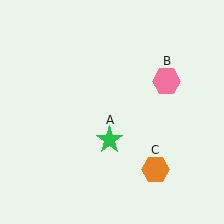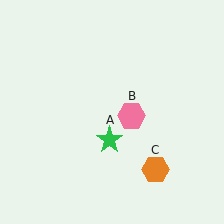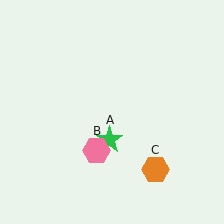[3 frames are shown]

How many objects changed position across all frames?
1 object changed position: pink hexagon (object B).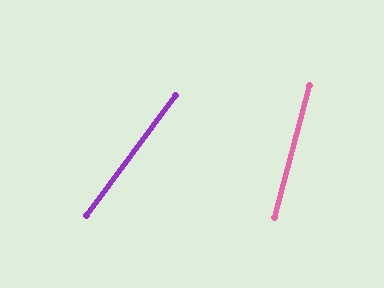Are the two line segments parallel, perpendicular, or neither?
Neither parallel nor perpendicular — they differ by about 21°.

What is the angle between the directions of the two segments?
Approximately 21 degrees.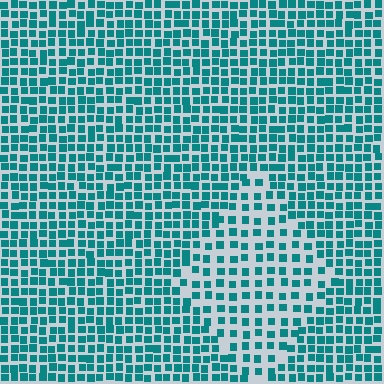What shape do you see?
I see a diamond.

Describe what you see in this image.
The image contains small teal elements arranged at two different densities. A diamond-shaped region is visible where the elements are less densely packed than the surrounding area.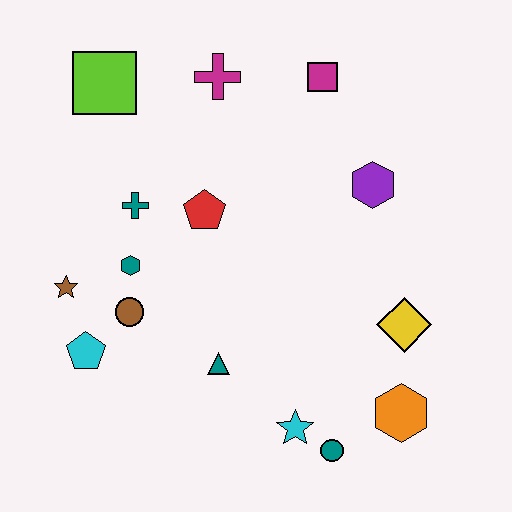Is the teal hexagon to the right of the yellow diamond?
No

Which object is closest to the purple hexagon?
The magenta square is closest to the purple hexagon.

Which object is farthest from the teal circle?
The lime square is farthest from the teal circle.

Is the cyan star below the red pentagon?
Yes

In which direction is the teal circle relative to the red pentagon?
The teal circle is below the red pentagon.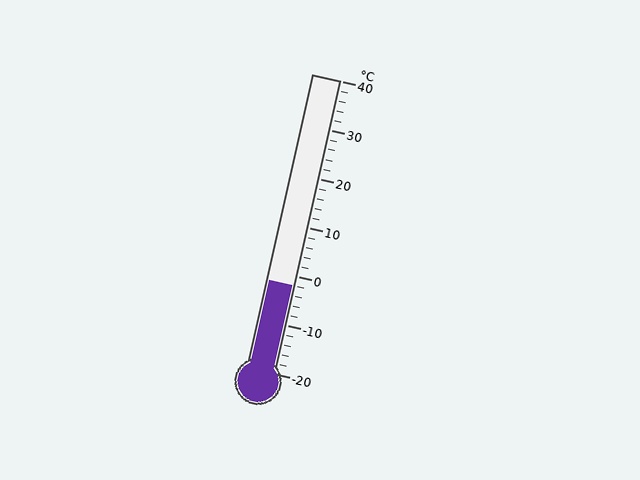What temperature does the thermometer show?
The thermometer shows approximately -2°C.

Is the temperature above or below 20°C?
The temperature is below 20°C.